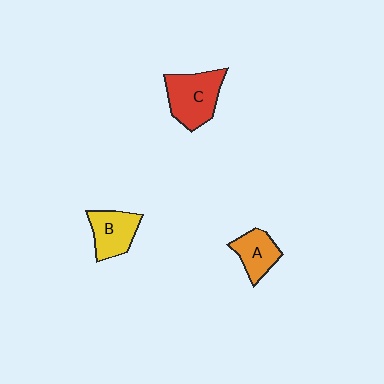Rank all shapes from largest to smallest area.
From largest to smallest: C (red), B (yellow), A (orange).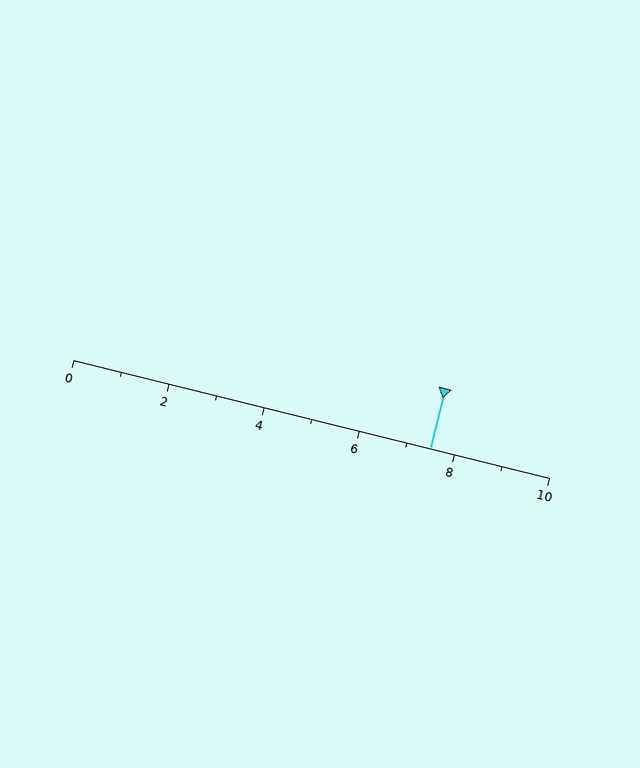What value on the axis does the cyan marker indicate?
The marker indicates approximately 7.5.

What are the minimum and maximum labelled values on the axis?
The axis runs from 0 to 10.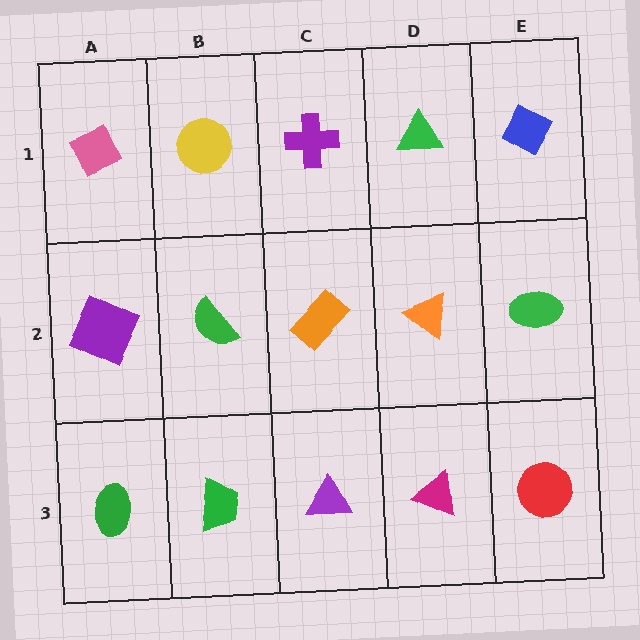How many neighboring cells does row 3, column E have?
2.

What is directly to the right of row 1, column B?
A purple cross.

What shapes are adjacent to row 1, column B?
A green semicircle (row 2, column B), a pink diamond (row 1, column A), a purple cross (row 1, column C).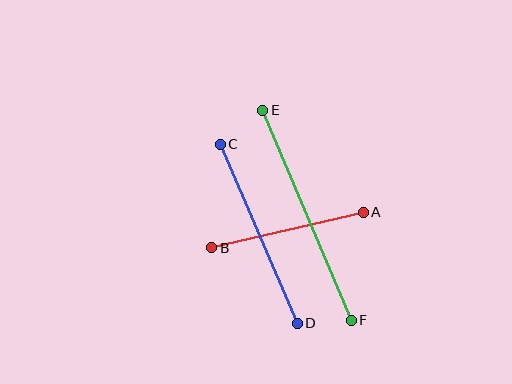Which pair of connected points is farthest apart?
Points E and F are farthest apart.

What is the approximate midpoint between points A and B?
The midpoint is at approximately (288, 230) pixels.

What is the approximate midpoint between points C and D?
The midpoint is at approximately (259, 234) pixels.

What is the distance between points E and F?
The distance is approximately 228 pixels.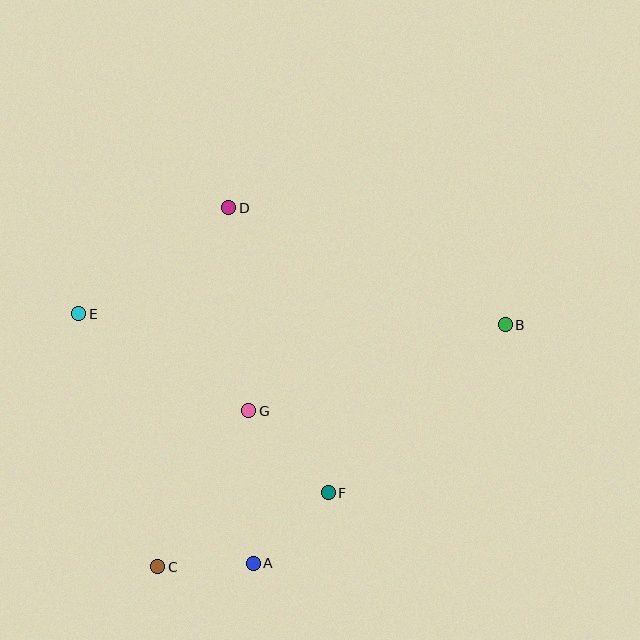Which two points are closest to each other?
Points A and C are closest to each other.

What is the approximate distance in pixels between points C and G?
The distance between C and G is approximately 181 pixels.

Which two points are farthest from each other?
Points B and E are farthest from each other.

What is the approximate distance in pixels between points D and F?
The distance between D and F is approximately 302 pixels.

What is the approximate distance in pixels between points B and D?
The distance between B and D is approximately 300 pixels.